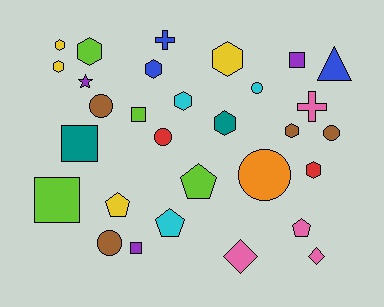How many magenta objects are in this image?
There are no magenta objects.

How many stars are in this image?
There is 1 star.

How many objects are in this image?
There are 30 objects.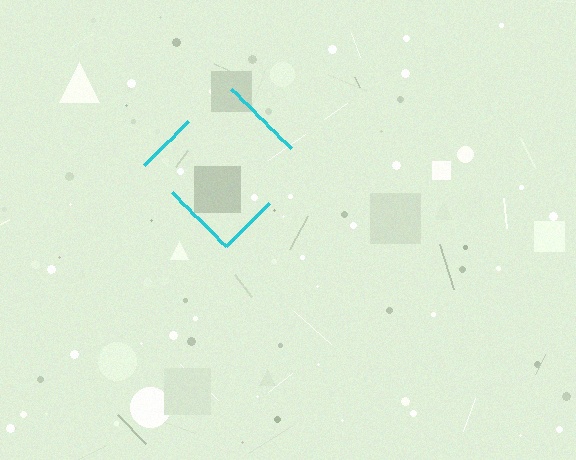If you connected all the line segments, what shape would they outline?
They would outline a diamond.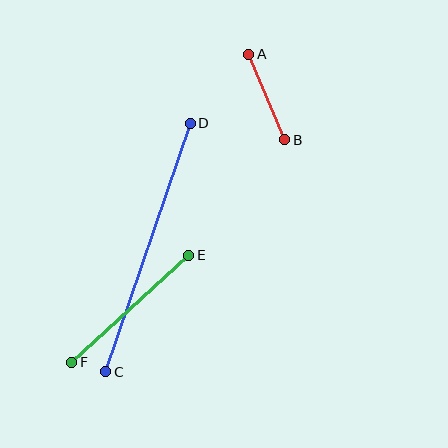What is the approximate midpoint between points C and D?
The midpoint is at approximately (148, 247) pixels.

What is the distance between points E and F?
The distance is approximately 159 pixels.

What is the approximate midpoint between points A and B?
The midpoint is at approximately (267, 97) pixels.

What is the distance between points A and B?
The distance is approximately 93 pixels.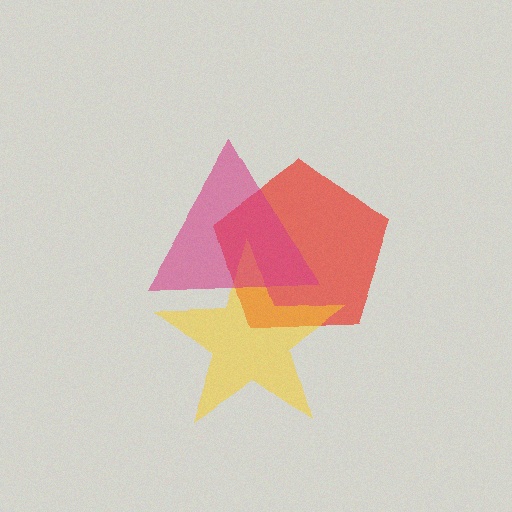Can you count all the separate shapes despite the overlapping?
Yes, there are 3 separate shapes.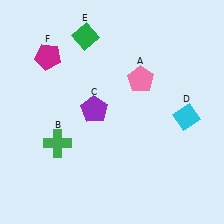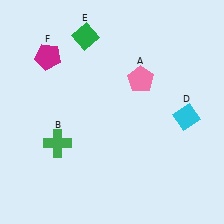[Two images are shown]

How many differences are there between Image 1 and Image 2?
There is 1 difference between the two images.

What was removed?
The purple pentagon (C) was removed in Image 2.